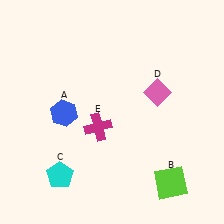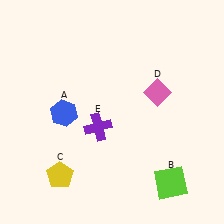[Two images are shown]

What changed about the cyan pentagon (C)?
In Image 1, C is cyan. In Image 2, it changed to yellow.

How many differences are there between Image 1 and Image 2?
There are 2 differences between the two images.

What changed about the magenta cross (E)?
In Image 1, E is magenta. In Image 2, it changed to purple.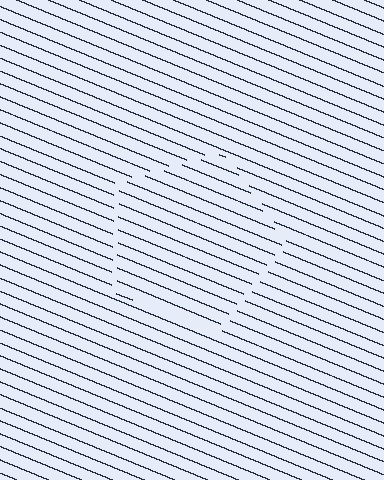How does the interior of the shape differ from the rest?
The interior of the shape contains the same grating, shifted by half a period — the contour is defined by the phase discontinuity where line-ends from the inner and outer gratings abut.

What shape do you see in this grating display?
An illusory pentagon. The interior of the shape contains the same grating, shifted by half a period — the contour is defined by the phase discontinuity where line-ends from the inner and outer gratings abut.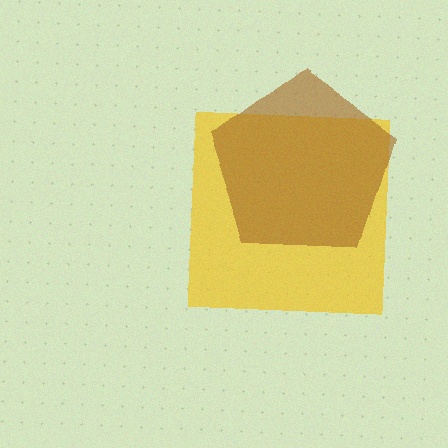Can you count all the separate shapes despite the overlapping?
Yes, there are 2 separate shapes.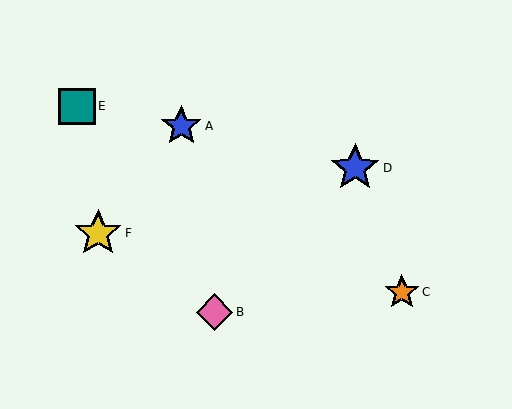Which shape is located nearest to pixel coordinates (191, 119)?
The blue star (labeled A) at (181, 126) is nearest to that location.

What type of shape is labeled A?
Shape A is a blue star.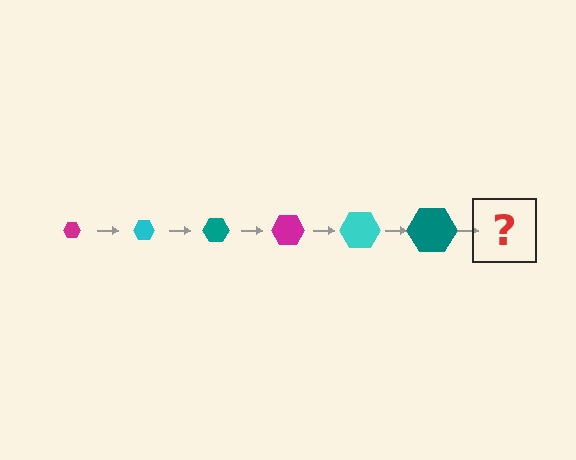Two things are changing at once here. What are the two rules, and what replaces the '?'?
The two rules are that the hexagon grows larger each step and the color cycles through magenta, cyan, and teal. The '?' should be a magenta hexagon, larger than the previous one.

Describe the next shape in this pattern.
It should be a magenta hexagon, larger than the previous one.